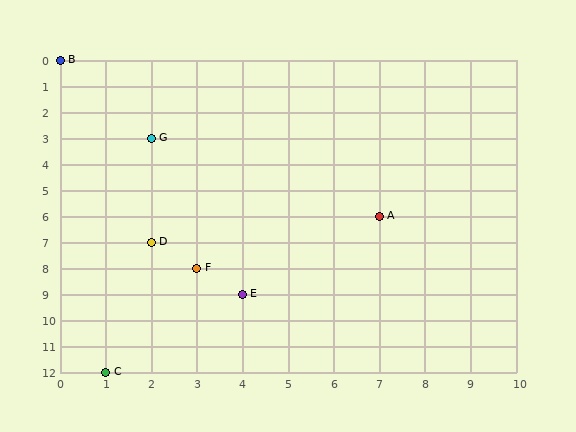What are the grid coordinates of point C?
Point C is at grid coordinates (1, 12).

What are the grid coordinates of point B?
Point B is at grid coordinates (0, 0).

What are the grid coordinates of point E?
Point E is at grid coordinates (4, 9).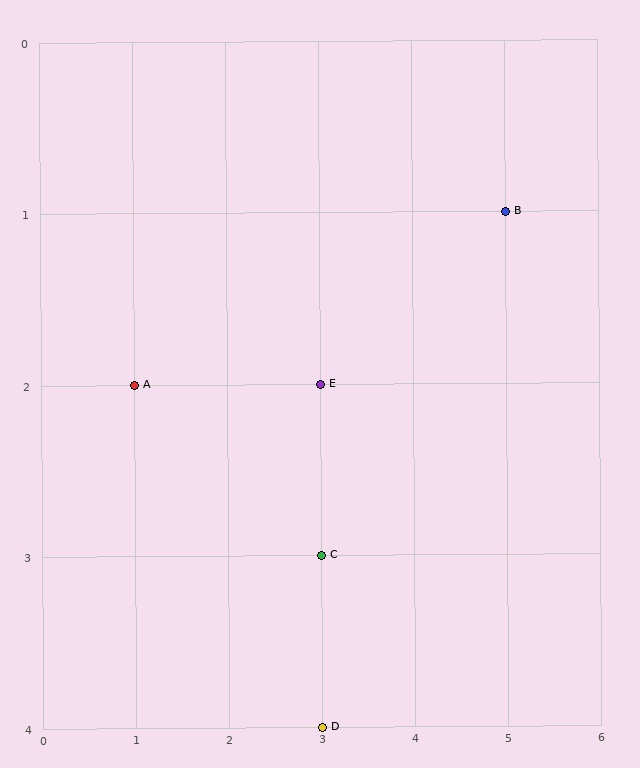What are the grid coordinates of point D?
Point D is at grid coordinates (3, 4).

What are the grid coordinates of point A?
Point A is at grid coordinates (1, 2).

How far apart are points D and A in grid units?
Points D and A are 2 columns and 2 rows apart (about 2.8 grid units diagonally).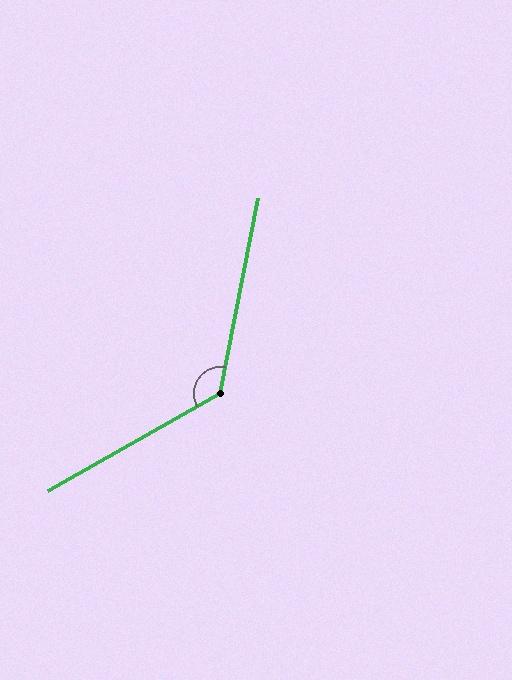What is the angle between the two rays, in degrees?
Approximately 131 degrees.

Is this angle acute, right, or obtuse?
It is obtuse.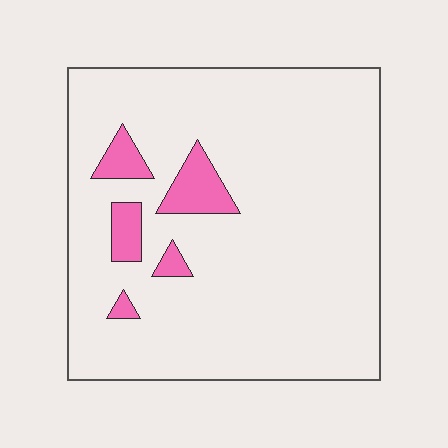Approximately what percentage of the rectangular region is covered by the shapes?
Approximately 10%.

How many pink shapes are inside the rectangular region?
5.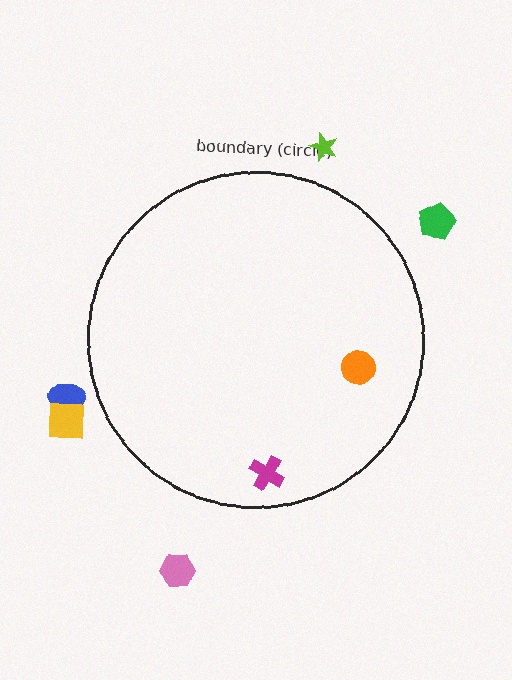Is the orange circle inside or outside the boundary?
Inside.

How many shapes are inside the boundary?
2 inside, 5 outside.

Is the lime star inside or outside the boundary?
Outside.